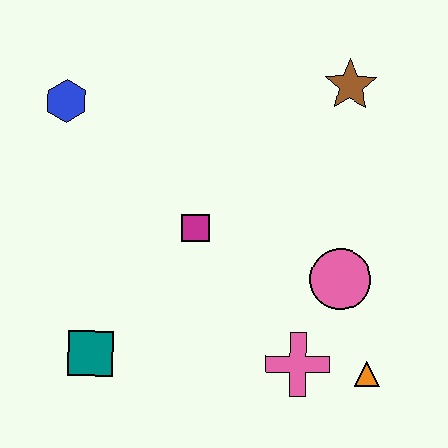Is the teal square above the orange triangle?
Yes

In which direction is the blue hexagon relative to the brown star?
The blue hexagon is to the left of the brown star.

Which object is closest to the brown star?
The pink circle is closest to the brown star.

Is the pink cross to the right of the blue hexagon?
Yes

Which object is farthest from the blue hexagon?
The orange triangle is farthest from the blue hexagon.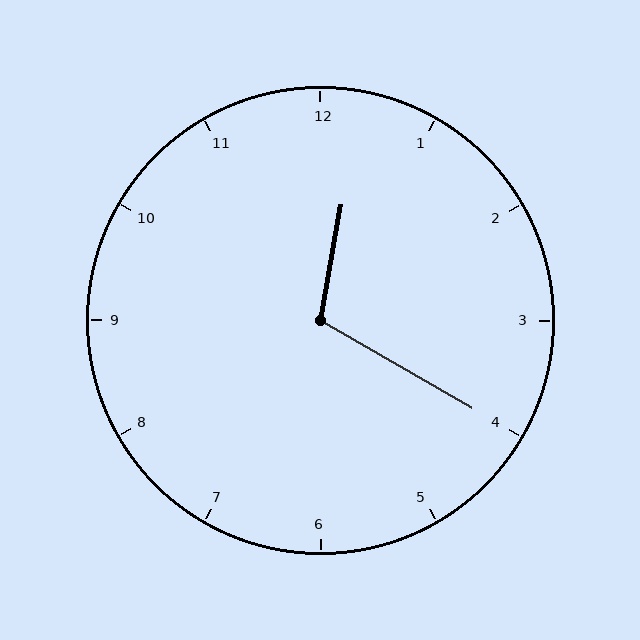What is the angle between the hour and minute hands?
Approximately 110 degrees.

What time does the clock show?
12:20.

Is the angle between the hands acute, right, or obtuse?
It is obtuse.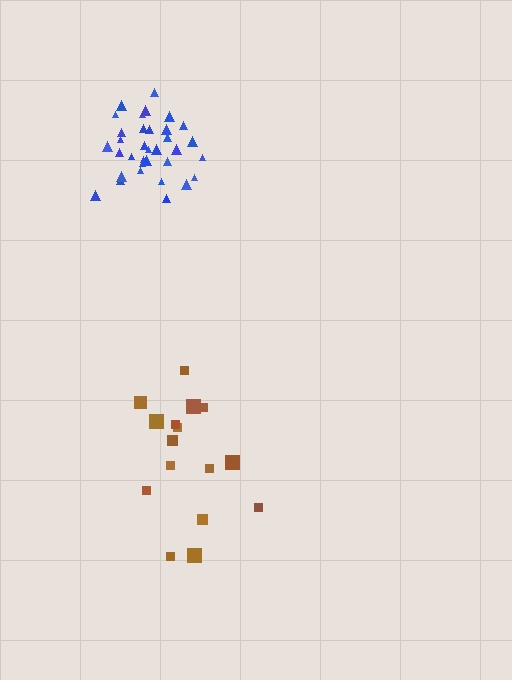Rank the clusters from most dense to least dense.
blue, brown.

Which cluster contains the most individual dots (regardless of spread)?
Blue (35).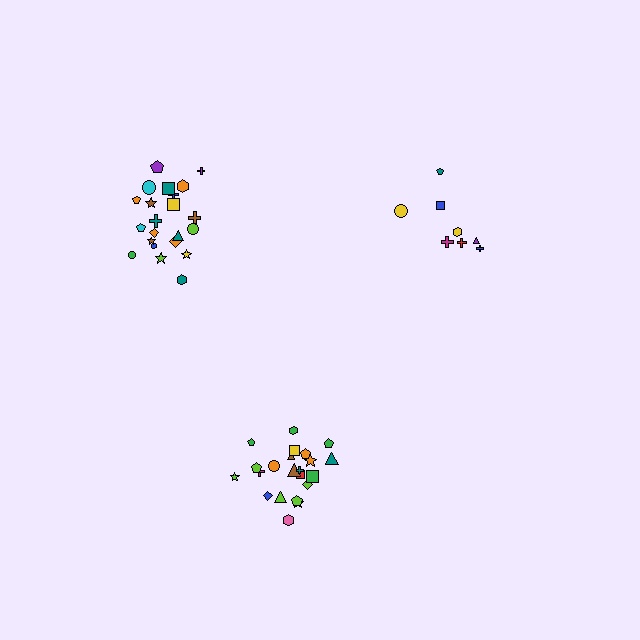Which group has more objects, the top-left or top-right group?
The top-left group.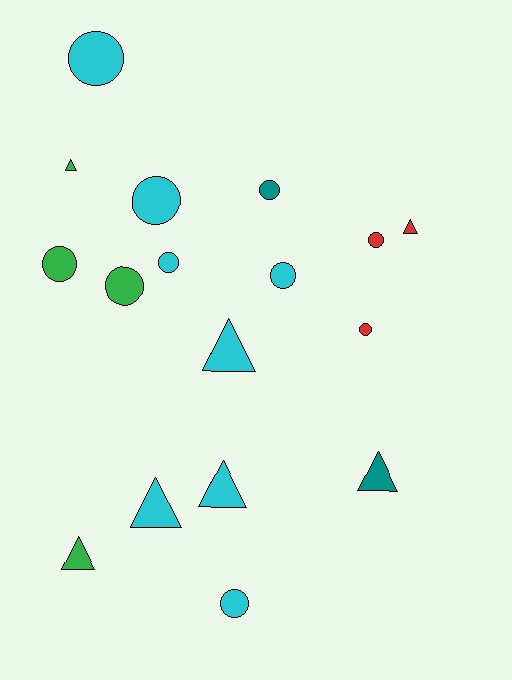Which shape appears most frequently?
Circle, with 10 objects.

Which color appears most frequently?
Cyan, with 8 objects.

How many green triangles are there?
There are 2 green triangles.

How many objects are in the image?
There are 17 objects.